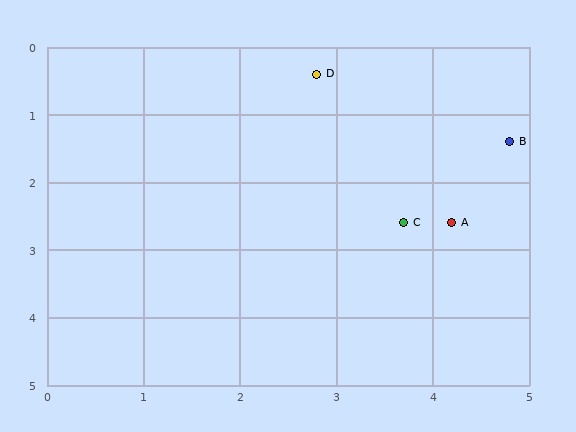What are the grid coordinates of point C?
Point C is at approximately (3.7, 2.6).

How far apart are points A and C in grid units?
Points A and C are about 0.5 grid units apart.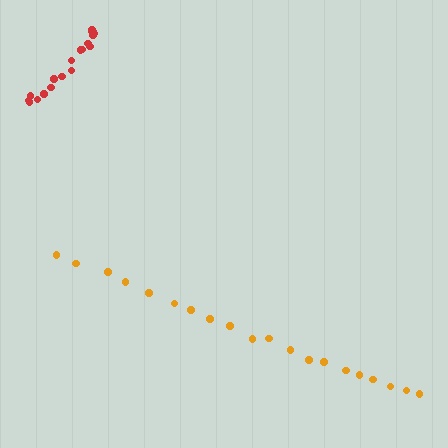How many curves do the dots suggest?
There are 2 distinct paths.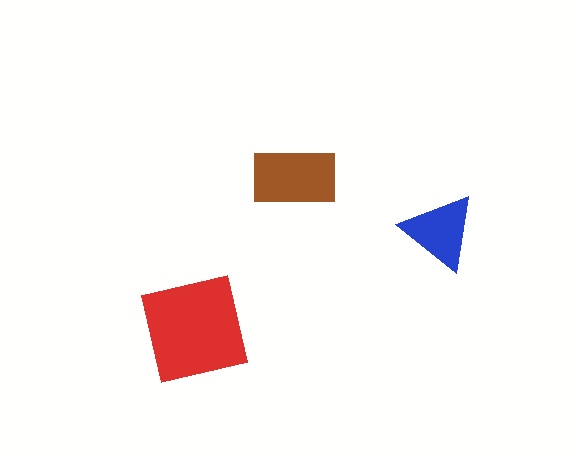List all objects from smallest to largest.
The blue triangle, the brown rectangle, the red square.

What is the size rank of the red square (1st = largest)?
1st.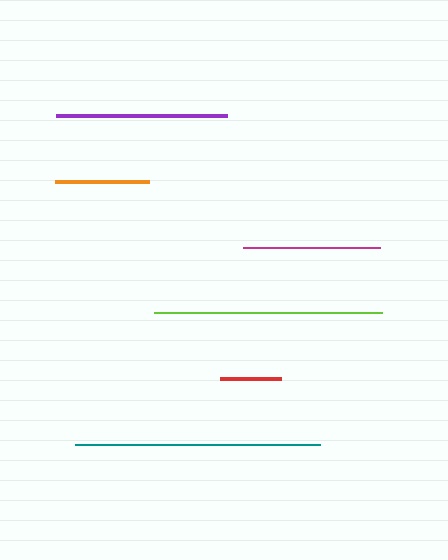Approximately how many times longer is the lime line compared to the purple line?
The lime line is approximately 1.3 times the length of the purple line.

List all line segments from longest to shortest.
From longest to shortest: teal, lime, purple, magenta, orange, red.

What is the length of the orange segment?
The orange segment is approximately 94 pixels long.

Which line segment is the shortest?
The red line is the shortest at approximately 61 pixels.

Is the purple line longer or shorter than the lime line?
The lime line is longer than the purple line.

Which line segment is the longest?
The teal line is the longest at approximately 246 pixels.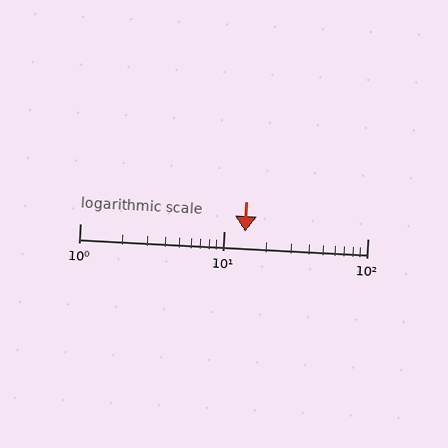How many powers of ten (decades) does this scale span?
The scale spans 2 decades, from 1 to 100.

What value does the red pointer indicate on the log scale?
The pointer indicates approximately 14.